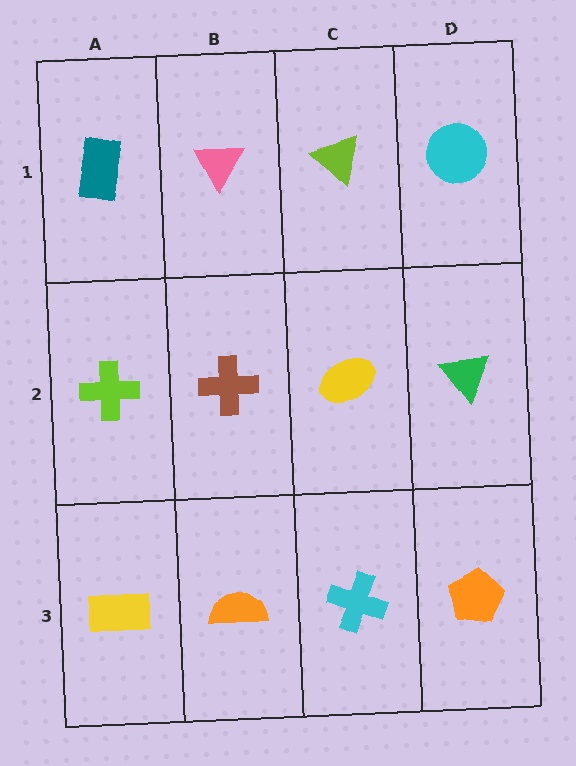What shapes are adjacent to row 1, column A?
A lime cross (row 2, column A), a pink triangle (row 1, column B).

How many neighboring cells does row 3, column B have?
3.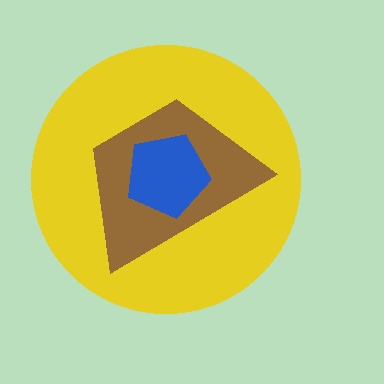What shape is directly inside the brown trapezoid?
The blue pentagon.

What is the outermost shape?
The yellow circle.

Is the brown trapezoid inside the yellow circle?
Yes.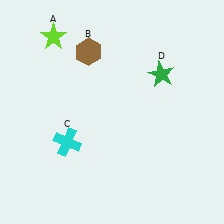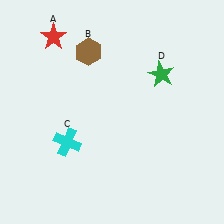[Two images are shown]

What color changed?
The star (A) changed from lime in Image 1 to red in Image 2.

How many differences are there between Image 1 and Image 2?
There is 1 difference between the two images.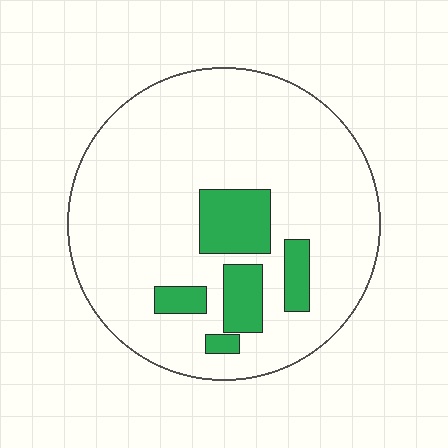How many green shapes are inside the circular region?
5.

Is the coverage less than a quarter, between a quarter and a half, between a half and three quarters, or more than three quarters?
Less than a quarter.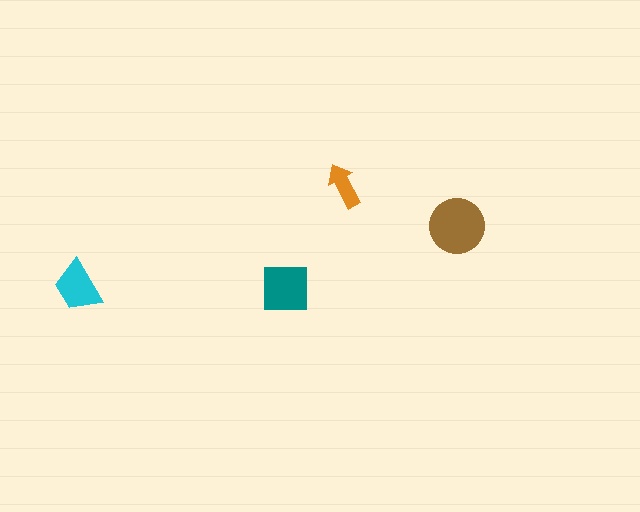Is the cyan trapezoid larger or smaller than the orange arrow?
Larger.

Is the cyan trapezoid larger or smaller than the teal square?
Smaller.